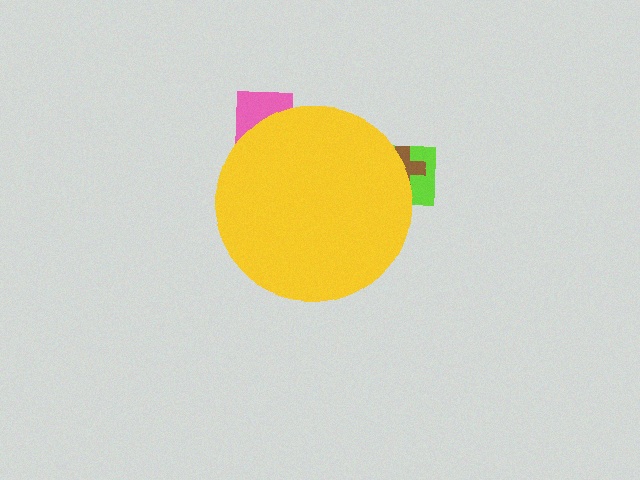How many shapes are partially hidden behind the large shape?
3 shapes are partially hidden.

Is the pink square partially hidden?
Yes, the pink square is partially hidden behind the yellow circle.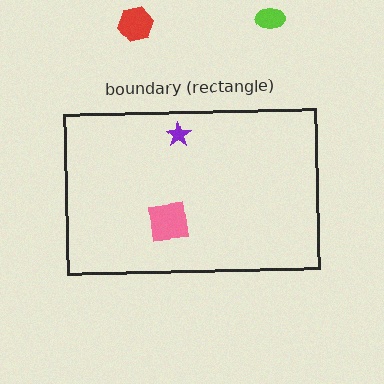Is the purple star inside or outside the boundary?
Inside.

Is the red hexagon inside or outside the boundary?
Outside.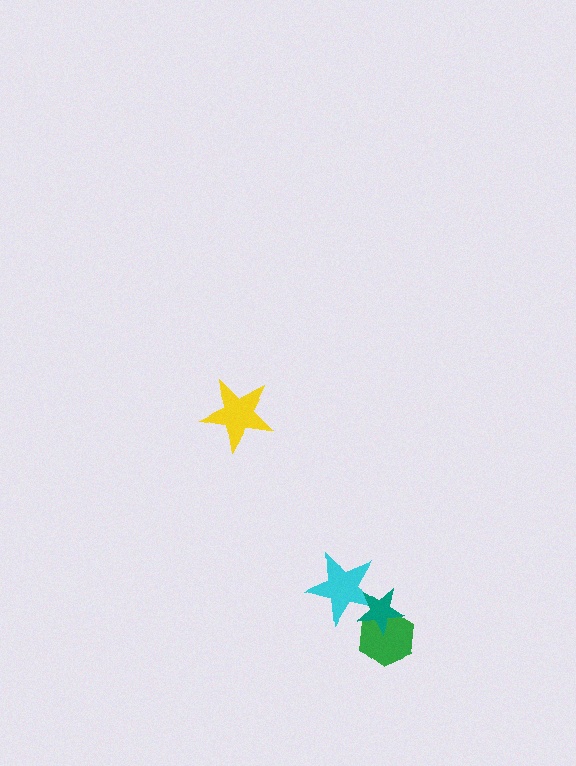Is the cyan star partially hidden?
Yes, it is partially covered by another shape.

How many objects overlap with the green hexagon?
1 object overlaps with the green hexagon.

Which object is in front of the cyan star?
The teal star is in front of the cyan star.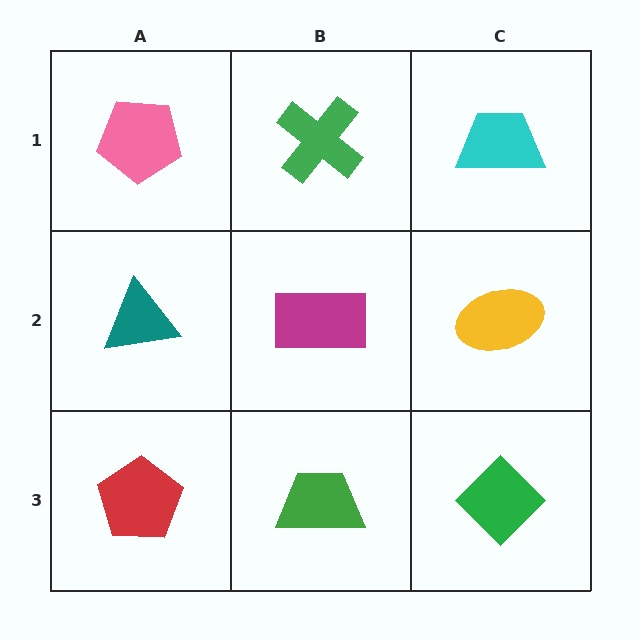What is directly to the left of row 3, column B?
A red pentagon.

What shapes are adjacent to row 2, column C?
A cyan trapezoid (row 1, column C), a green diamond (row 3, column C), a magenta rectangle (row 2, column B).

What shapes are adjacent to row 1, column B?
A magenta rectangle (row 2, column B), a pink pentagon (row 1, column A), a cyan trapezoid (row 1, column C).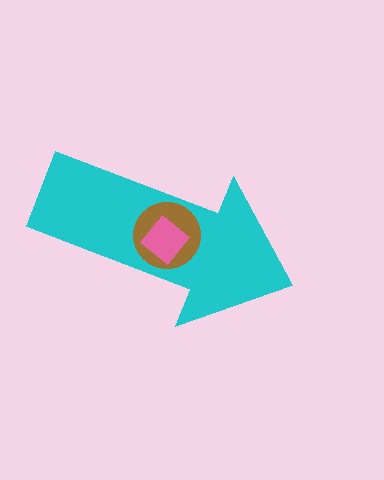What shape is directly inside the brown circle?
The pink diamond.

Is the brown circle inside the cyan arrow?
Yes.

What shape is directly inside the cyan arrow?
The brown circle.